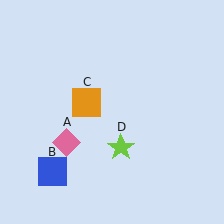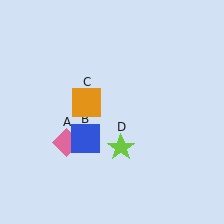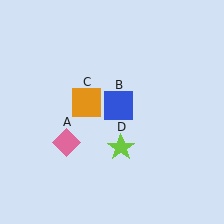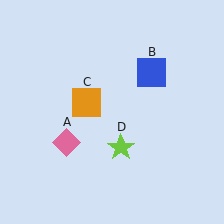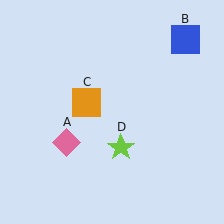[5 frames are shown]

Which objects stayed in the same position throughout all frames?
Pink diamond (object A) and orange square (object C) and lime star (object D) remained stationary.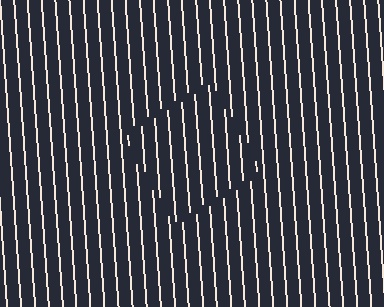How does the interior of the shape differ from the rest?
The interior of the shape contains the same grating, shifted by half a period — the contour is defined by the phase discontinuity where line-ends from the inner and outer gratings abut.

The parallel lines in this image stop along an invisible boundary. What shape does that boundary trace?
An illusory square. The interior of the shape contains the same grating, shifted by half a period — the contour is defined by the phase discontinuity where line-ends from the inner and outer gratings abut.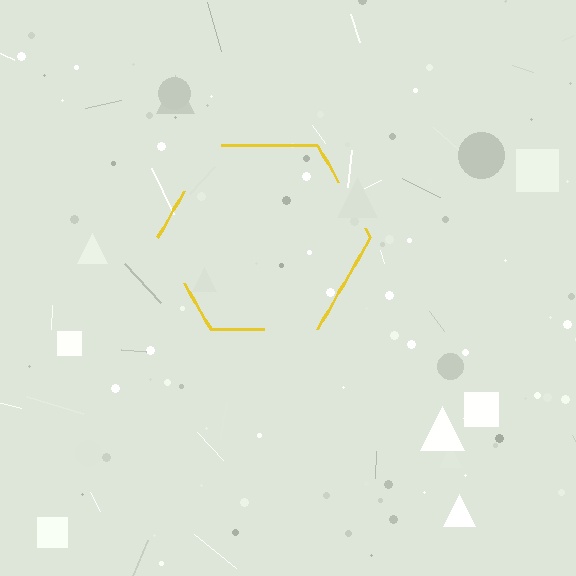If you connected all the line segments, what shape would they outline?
They would outline a hexagon.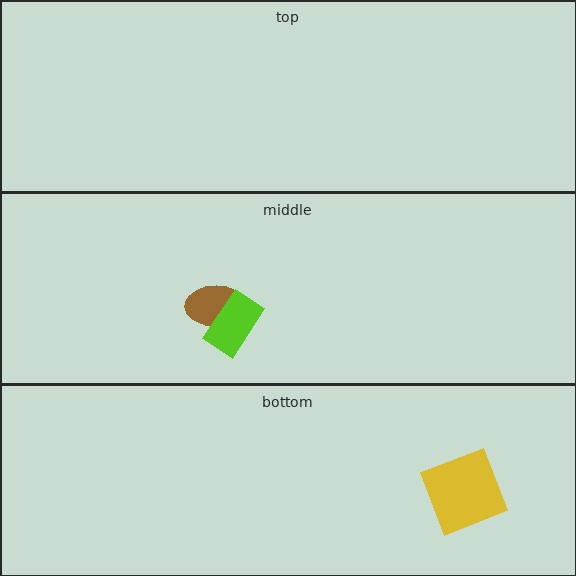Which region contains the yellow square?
The bottom region.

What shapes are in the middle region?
The brown ellipse, the lime rectangle.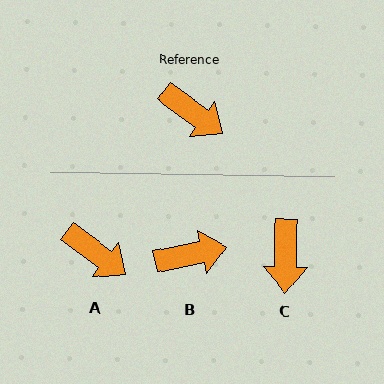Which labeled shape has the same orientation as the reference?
A.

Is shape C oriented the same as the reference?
No, it is off by about 54 degrees.